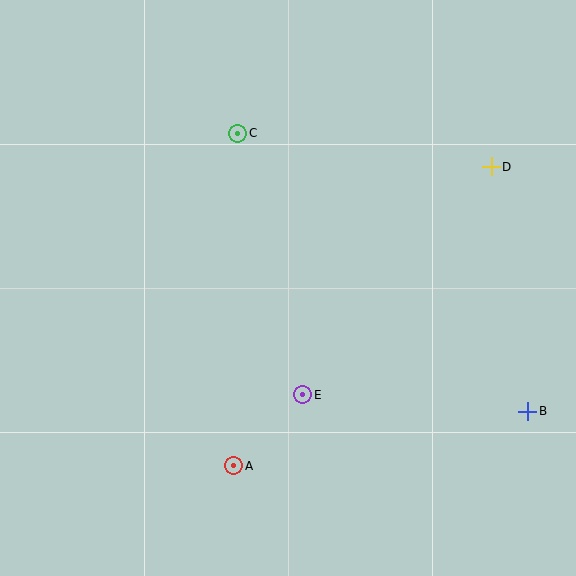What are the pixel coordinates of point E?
Point E is at (303, 395).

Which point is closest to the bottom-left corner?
Point A is closest to the bottom-left corner.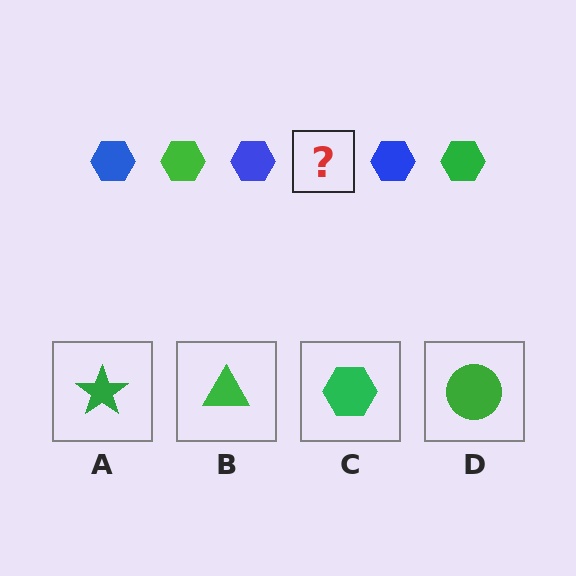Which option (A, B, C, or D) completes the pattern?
C.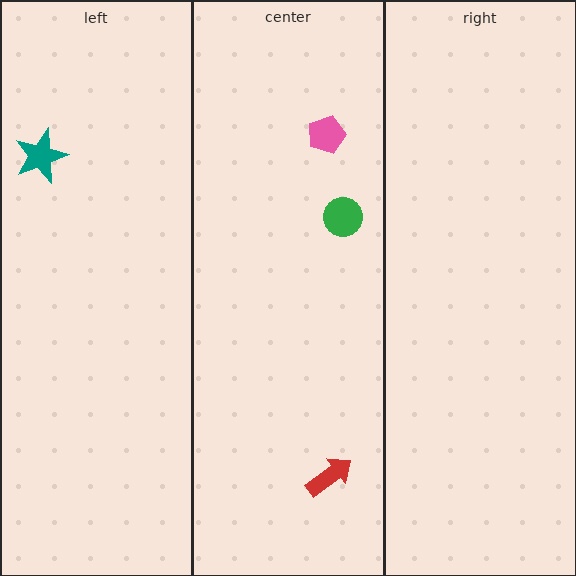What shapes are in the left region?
The teal star.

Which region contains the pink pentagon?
The center region.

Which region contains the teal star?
The left region.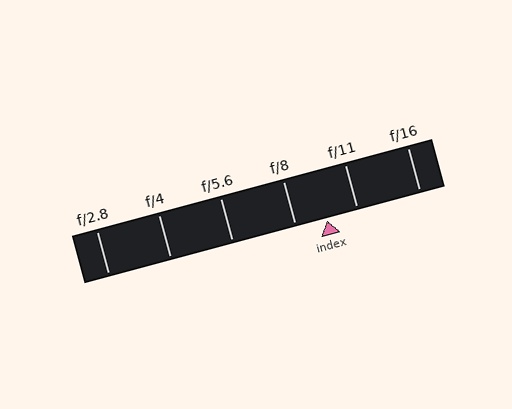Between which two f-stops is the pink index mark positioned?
The index mark is between f/8 and f/11.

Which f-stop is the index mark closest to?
The index mark is closest to f/11.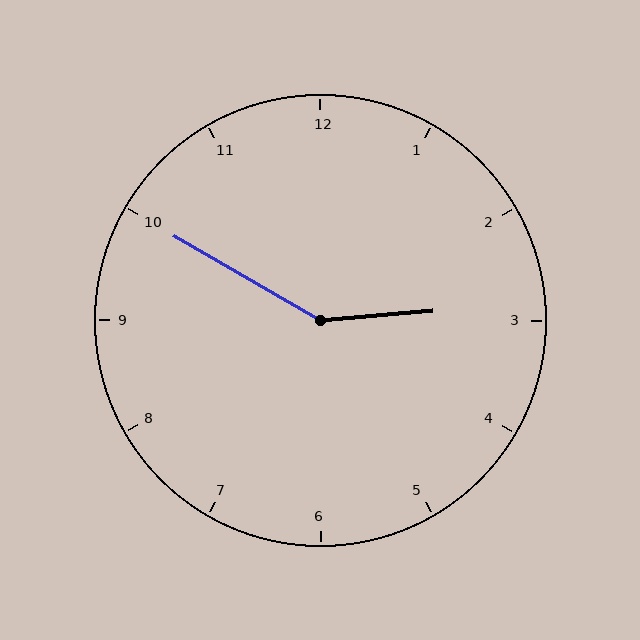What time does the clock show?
2:50.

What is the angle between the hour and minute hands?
Approximately 145 degrees.